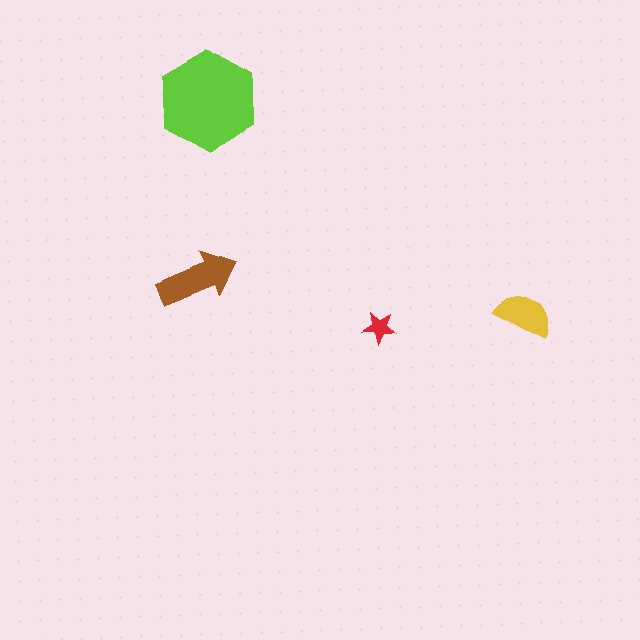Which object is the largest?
The lime hexagon.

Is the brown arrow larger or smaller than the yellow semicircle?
Larger.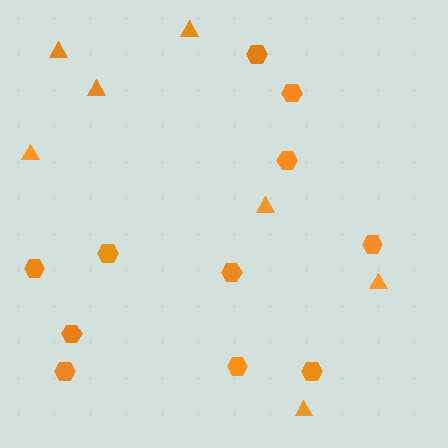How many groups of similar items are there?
There are 2 groups: one group of hexagons (11) and one group of triangles (7).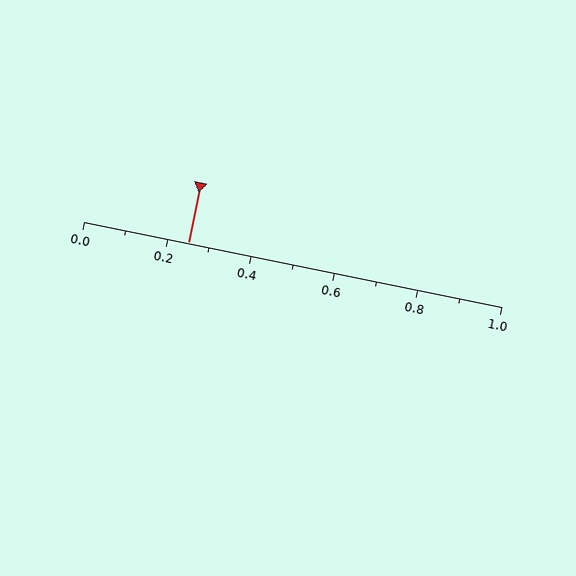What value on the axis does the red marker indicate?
The marker indicates approximately 0.25.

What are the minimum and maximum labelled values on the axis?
The axis runs from 0.0 to 1.0.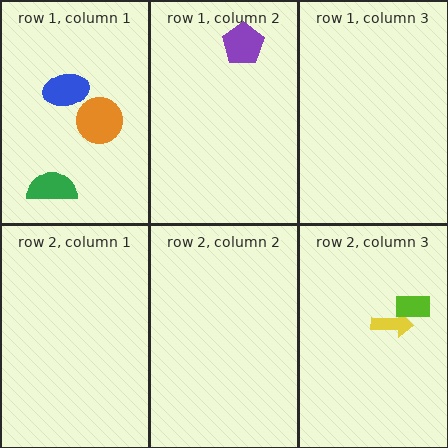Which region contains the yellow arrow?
The row 2, column 3 region.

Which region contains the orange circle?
The row 1, column 1 region.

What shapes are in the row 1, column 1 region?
The orange circle, the blue ellipse, the green semicircle.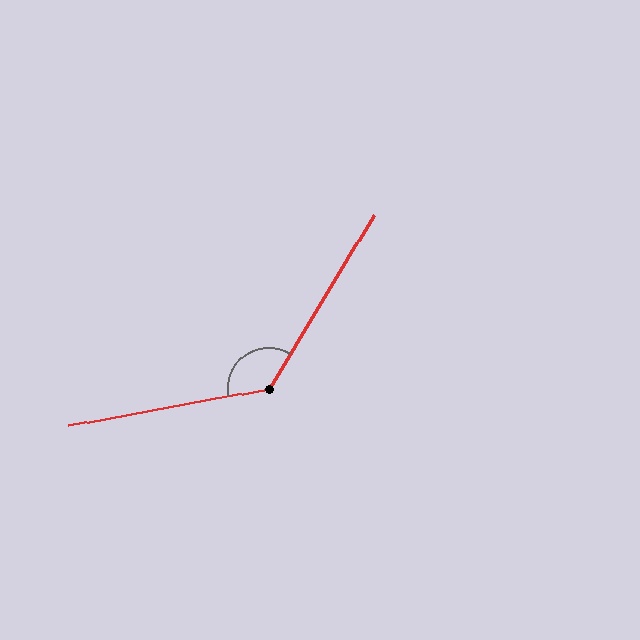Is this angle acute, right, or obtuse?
It is obtuse.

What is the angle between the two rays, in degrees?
Approximately 132 degrees.